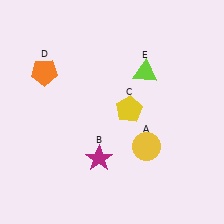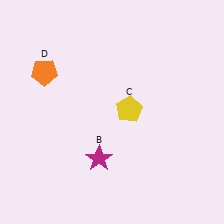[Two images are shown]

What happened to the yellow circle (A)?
The yellow circle (A) was removed in Image 2. It was in the bottom-right area of Image 1.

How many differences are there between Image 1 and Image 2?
There are 2 differences between the two images.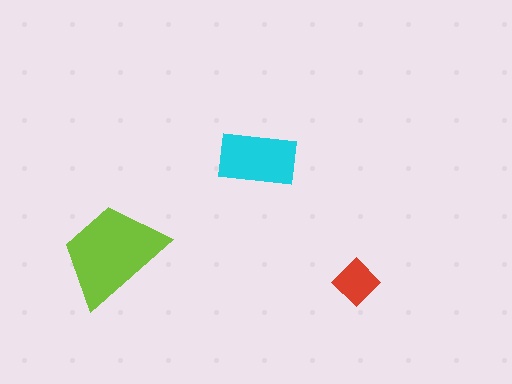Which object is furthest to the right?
The red diamond is rightmost.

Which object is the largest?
The lime trapezoid.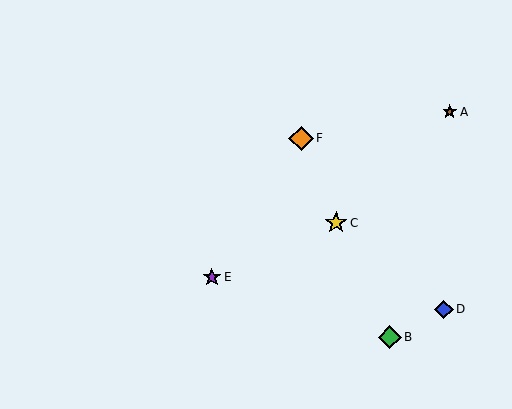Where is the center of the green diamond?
The center of the green diamond is at (390, 337).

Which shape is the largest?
The orange diamond (labeled F) is the largest.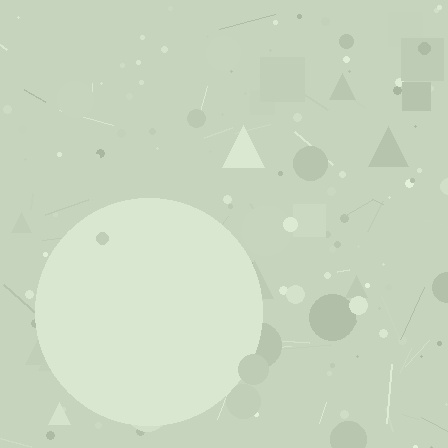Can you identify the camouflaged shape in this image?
The camouflaged shape is a circle.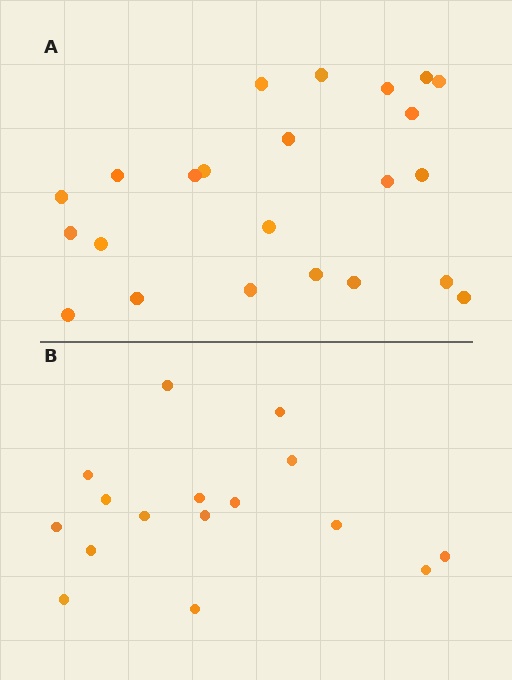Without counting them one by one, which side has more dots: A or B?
Region A (the top region) has more dots.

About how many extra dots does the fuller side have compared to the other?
Region A has roughly 8 or so more dots than region B.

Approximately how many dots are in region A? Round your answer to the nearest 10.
About 20 dots. (The exact count is 23, which rounds to 20.)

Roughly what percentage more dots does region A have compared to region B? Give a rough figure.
About 45% more.